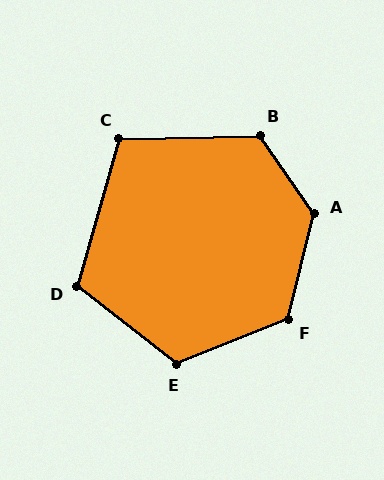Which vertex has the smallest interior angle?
C, at approximately 107 degrees.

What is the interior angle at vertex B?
Approximately 123 degrees (obtuse).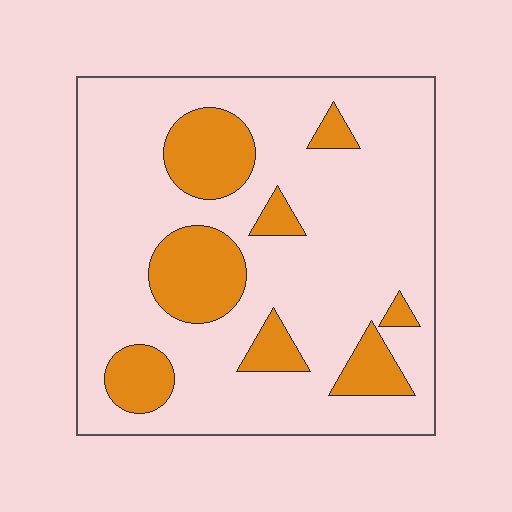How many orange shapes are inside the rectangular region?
8.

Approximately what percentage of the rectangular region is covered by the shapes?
Approximately 20%.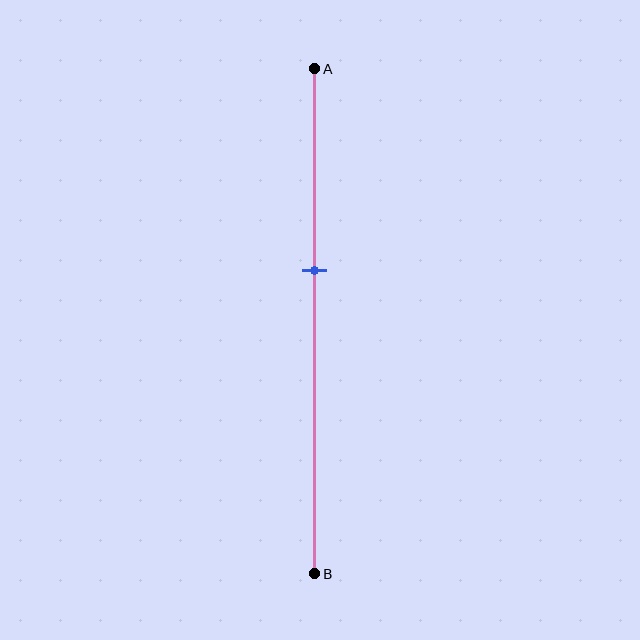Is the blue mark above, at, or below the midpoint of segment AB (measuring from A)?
The blue mark is above the midpoint of segment AB.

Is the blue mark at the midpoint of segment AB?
No, the mark is at about 40% from A, not at the 50% midpoint.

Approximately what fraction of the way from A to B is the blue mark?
The blue mark is approximately 40% of the way from A to B.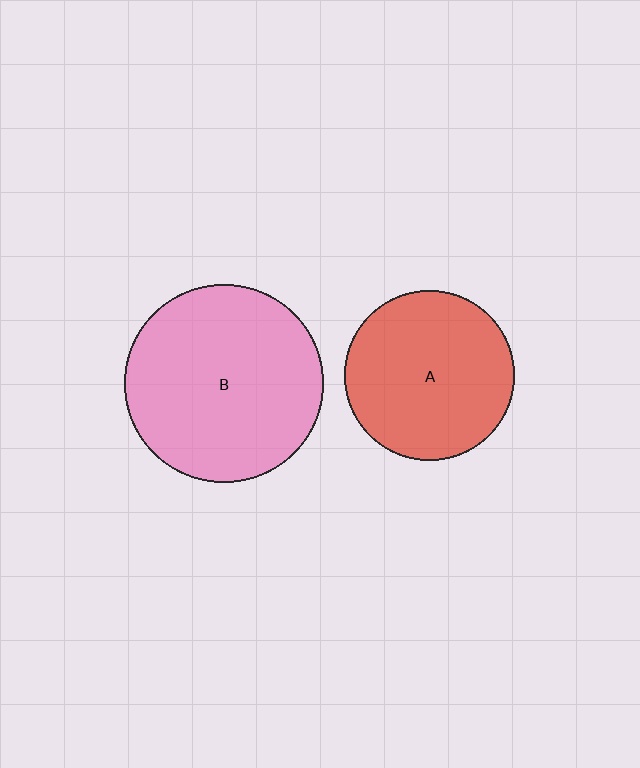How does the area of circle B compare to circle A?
Approximately 1.4 times.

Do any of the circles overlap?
No, none of the circles overlap.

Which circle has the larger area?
Circle B (pink).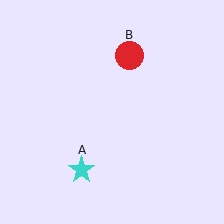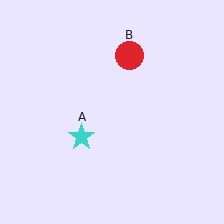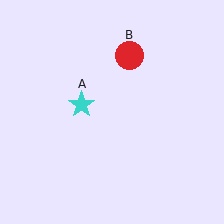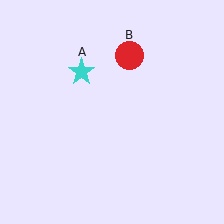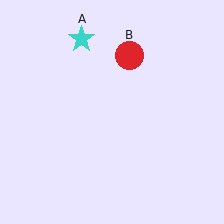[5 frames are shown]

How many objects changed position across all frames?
1 object changed position: cyan star (object A).